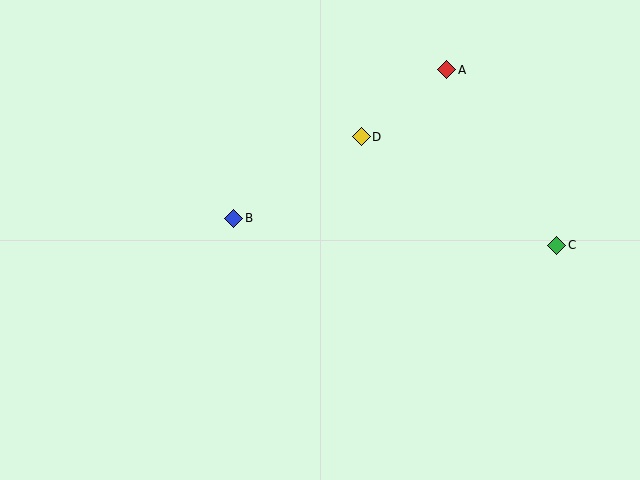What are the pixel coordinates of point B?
Point B is at (234, 218).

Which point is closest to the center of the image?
Point B at (234, 218) is closest to the center.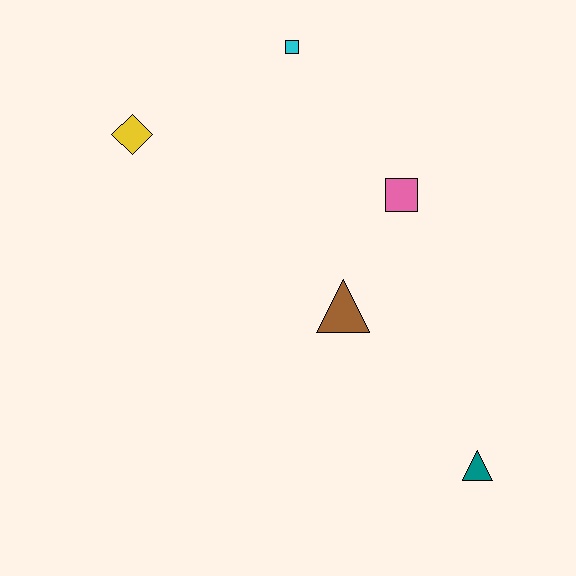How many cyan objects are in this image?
There is 1 cyan object.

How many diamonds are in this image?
There is 1 diamond.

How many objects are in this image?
There are 5 objects.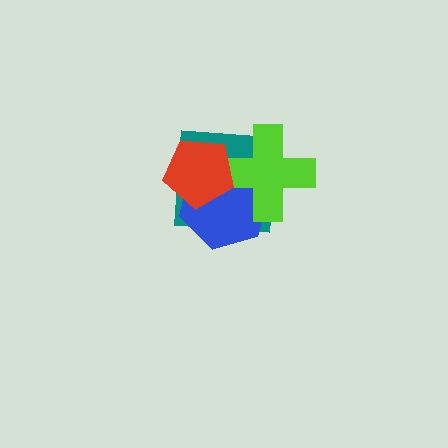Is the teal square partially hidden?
Yes, it is partially covered by another shape.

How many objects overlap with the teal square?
3 objects overlap with the teal square.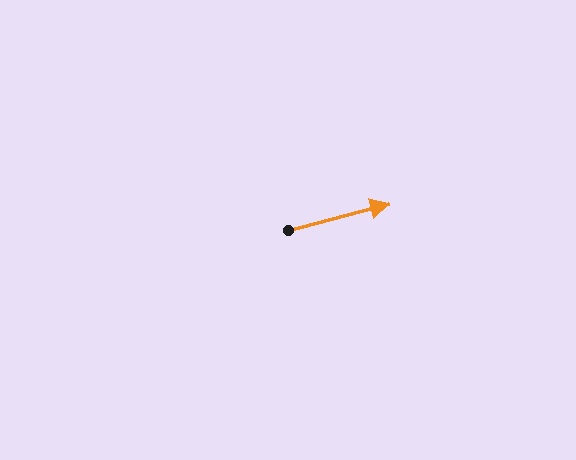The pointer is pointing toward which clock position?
Roughly 3 o'clock.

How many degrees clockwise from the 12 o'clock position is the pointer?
Approximately 75 degrees.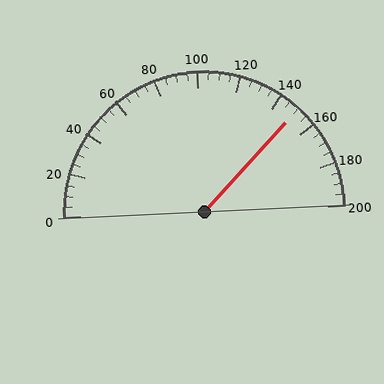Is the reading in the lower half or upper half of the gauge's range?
The reading is in the upper half of the range (0 to 200).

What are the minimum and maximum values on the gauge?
The gauge ranges from 0 to 200.